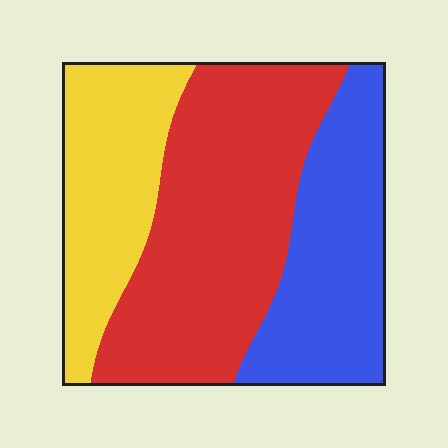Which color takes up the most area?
Red, at roughly 45%.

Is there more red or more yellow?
Red.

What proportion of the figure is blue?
Blue takes up between a sixth and a third of the figure.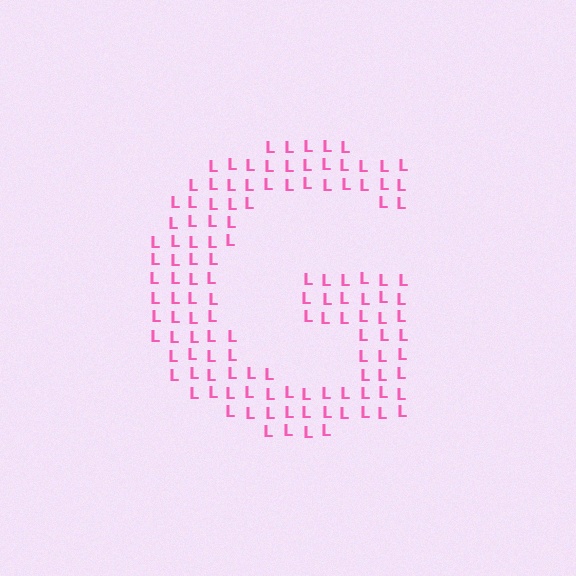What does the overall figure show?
The overall figure shows the letter G.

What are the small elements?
The small elements are letter L's.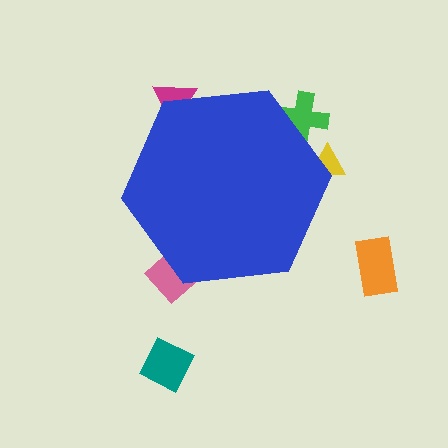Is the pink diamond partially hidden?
Yes, the pink diamond is partially hidden behind the blue hexagon.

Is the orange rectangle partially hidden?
No, the orange rectangle is fully visible.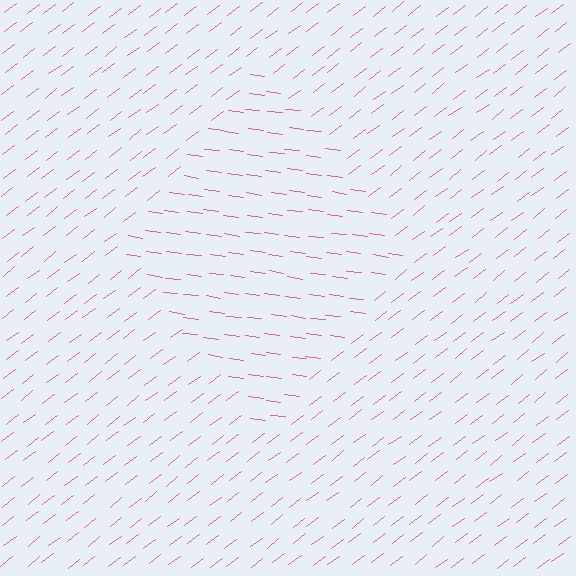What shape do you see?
I see a diamond.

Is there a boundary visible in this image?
Yes, there is a texture boundary formed by a change in line orientation.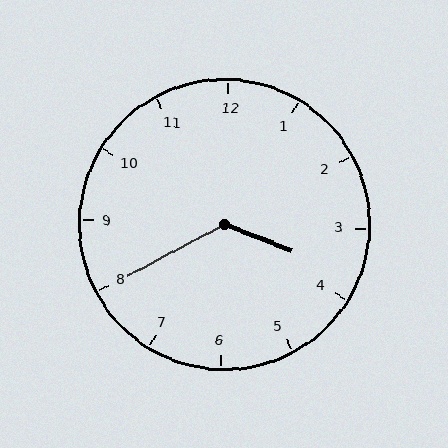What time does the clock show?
3:40.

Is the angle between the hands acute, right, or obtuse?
It is obtuse.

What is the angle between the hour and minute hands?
Approximately 130 degrees.